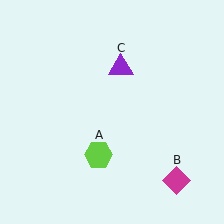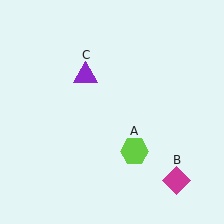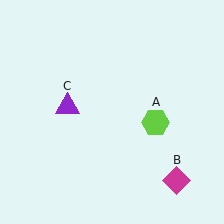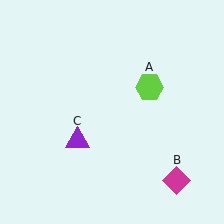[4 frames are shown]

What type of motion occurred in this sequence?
The lime hexagon (object A), purple triangle (object C) rotated counterclockwise around the center of the scene.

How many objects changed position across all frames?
2 objects changed position: lime hexagon (object A), purple triangle (object C).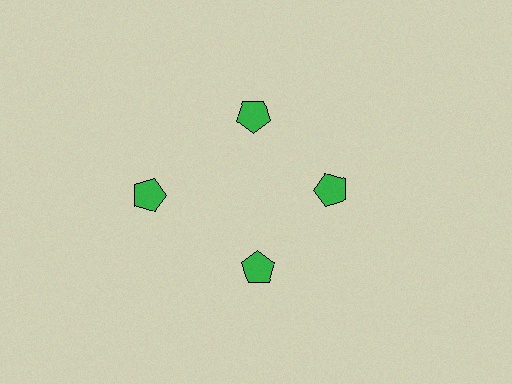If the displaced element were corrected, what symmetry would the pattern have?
It would have 4-fold rotational symmetry — the pattern would map onto itself every 90 degrees.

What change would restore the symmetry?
The symmetry would be restored by moving it inward, back onto the ring so that all 4 pentagons sit at equal angles and equal distance from the center.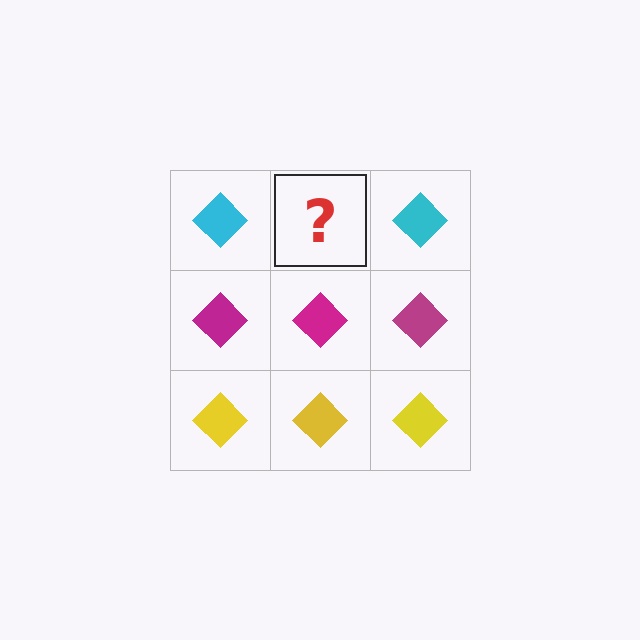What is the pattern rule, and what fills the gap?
The rule is that each row has a consistent color. The gap should be filled with a cyan diamond.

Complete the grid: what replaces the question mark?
The question mark should be replaced with a cyan diamond.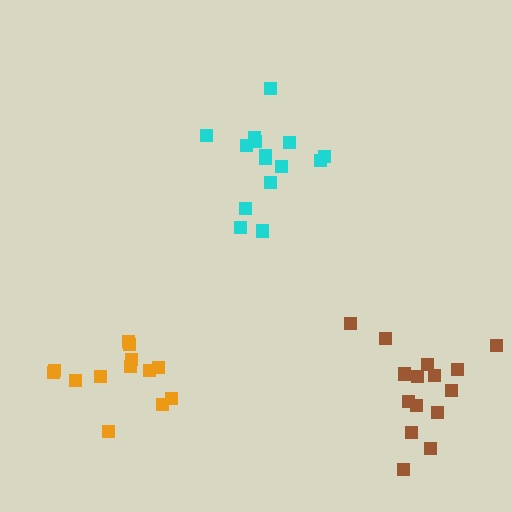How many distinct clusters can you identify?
There are 3 distinct clusters.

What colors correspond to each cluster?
The clusters are colored: orange, brown, cyan.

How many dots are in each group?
Group 1: 13 dots, Group 2: 15 dots, Group 3: 15 dots (43 total).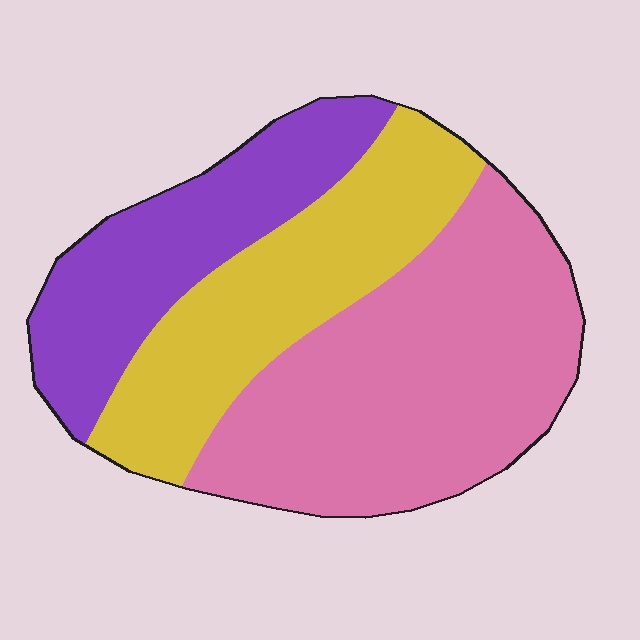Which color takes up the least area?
Purple, at roughly 25%.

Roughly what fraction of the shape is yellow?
Yellow covers roughly 30% of the shape.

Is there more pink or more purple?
Pink.